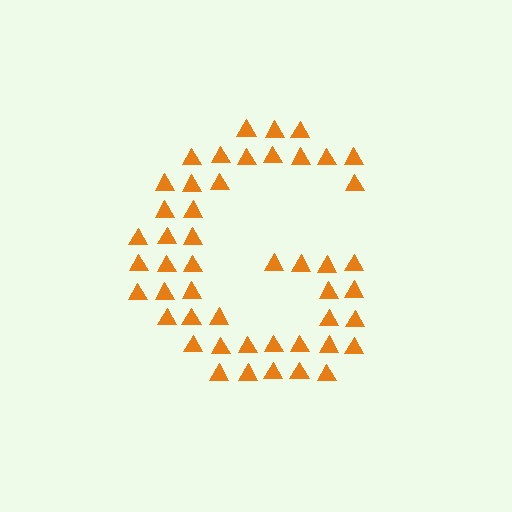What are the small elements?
The small elements are triangles.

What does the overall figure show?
The overall figure shows the letter G.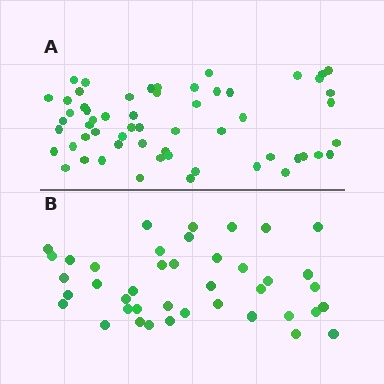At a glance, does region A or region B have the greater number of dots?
Region A (the top region) has more dots.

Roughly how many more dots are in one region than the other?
Region A has approximately 15 more dots than region B.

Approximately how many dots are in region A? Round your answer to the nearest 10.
About 60 dots. (The exact count is 58, which rounds to 60.)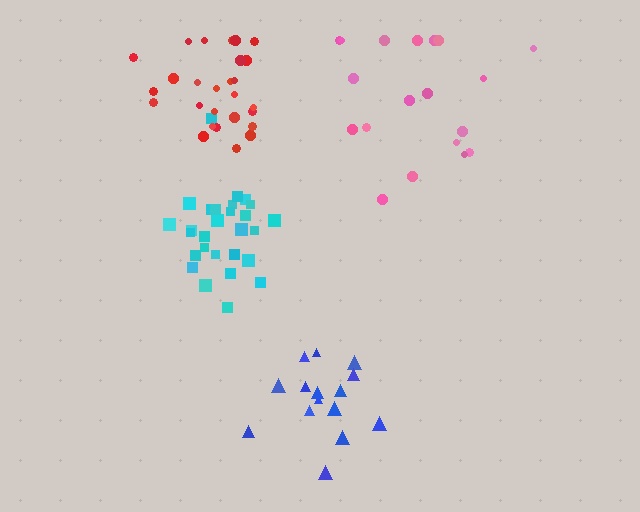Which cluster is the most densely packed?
Red.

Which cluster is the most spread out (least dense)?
Pink.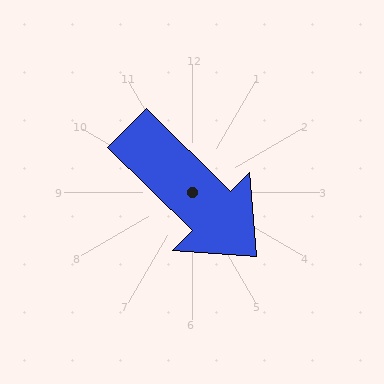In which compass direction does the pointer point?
Southeast.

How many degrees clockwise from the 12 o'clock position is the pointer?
Approximately 135 degrees.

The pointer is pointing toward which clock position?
Roughly 4 o'clock.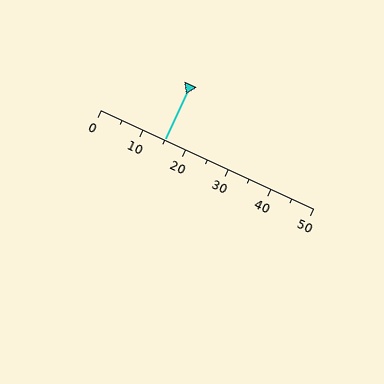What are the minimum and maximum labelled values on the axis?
The axis runs from 0 to 50.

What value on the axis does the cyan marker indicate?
The marker indicates approximately 15.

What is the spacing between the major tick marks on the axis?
The major ticks are spaced 10 apart.